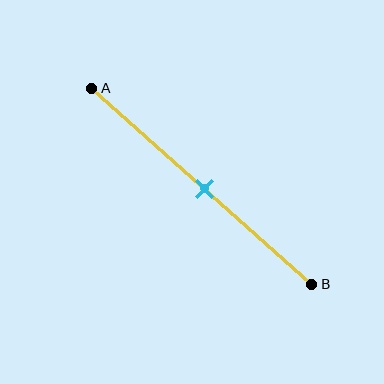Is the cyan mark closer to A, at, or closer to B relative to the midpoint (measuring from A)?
The cyan mark is approximately at the midpoint of segment AB.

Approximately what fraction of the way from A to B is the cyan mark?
The cyan mark is approximately 50% of the way from A to B.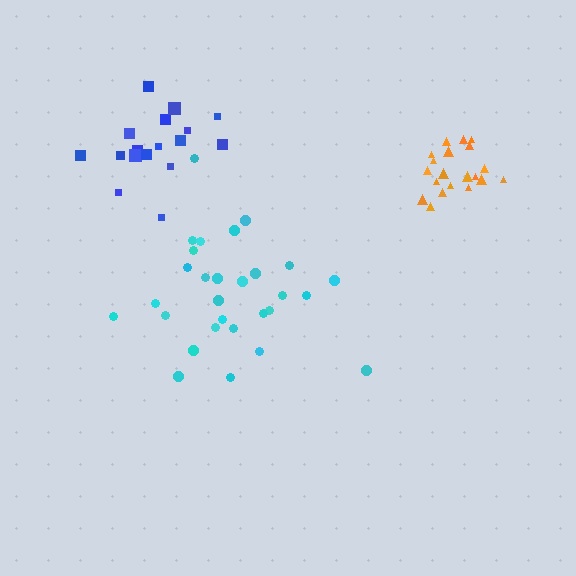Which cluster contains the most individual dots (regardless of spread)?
Cyan (29).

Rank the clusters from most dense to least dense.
orange, blue, cyan.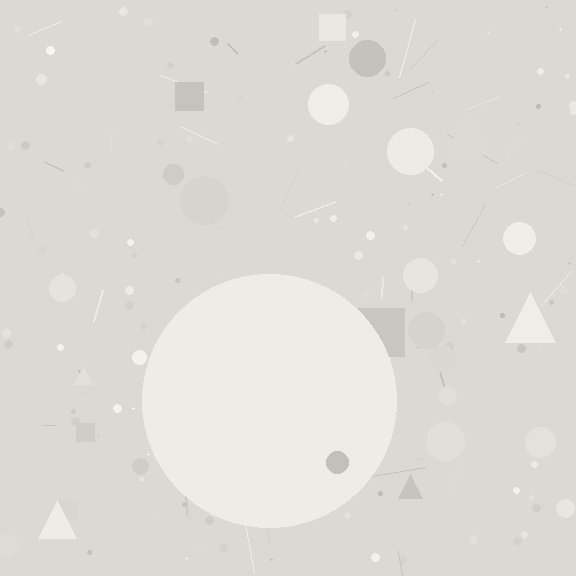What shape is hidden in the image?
A circle is hidden in the image.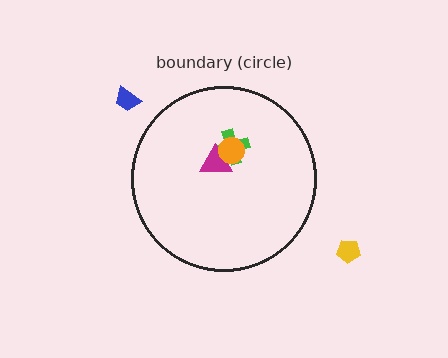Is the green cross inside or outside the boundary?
Inside.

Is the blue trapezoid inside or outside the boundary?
Outside.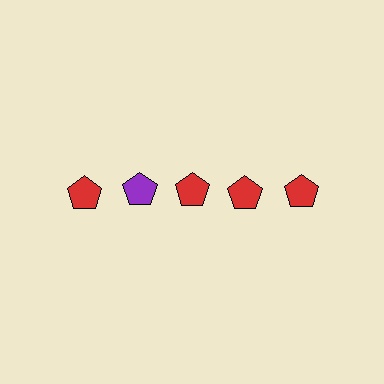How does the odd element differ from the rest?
It has a different color: purple instead of red.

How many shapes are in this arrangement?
There are 5 shapes arranged in a grid pattern.